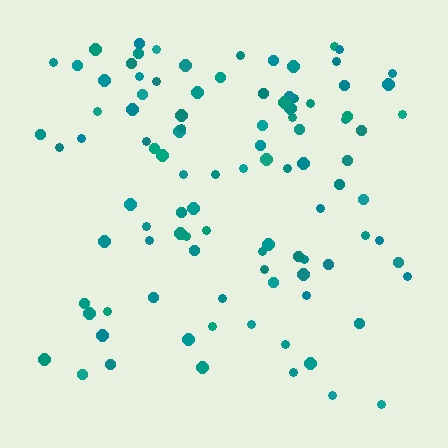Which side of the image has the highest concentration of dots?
The top.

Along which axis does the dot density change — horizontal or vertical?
Vertical.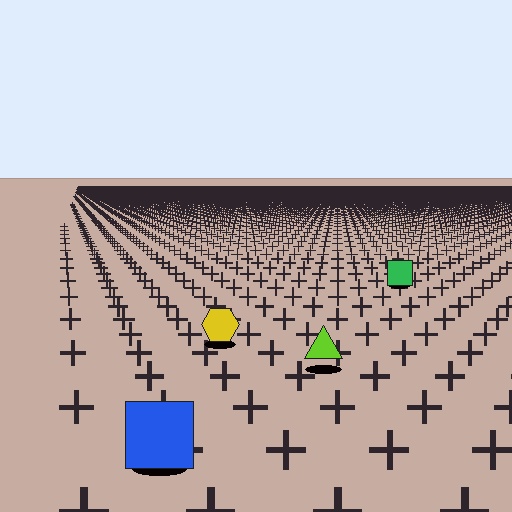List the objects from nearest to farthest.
From nearest to farthest: the blue square, the lime triangle, the yellow hexagon, the green square.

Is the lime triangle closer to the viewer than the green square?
Yes. The lime triangle is closer — you can tell from the texture gradient: the ground texture is coarser near it.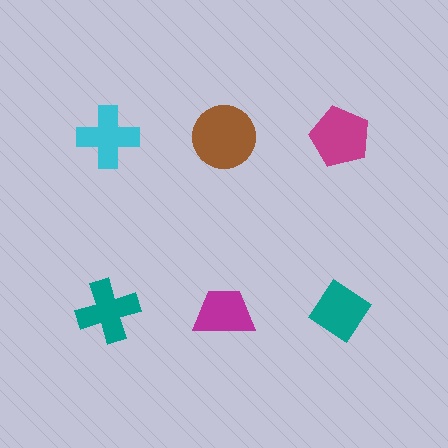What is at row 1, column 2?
A brown circle.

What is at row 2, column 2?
A magenta trapezoid.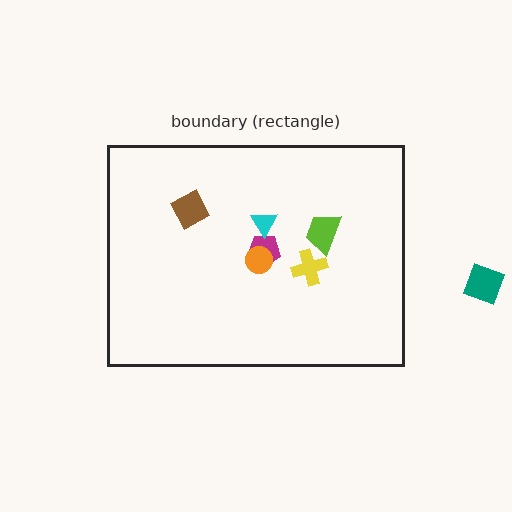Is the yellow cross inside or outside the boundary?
Inside.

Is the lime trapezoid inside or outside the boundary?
Inside.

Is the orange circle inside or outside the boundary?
Inside.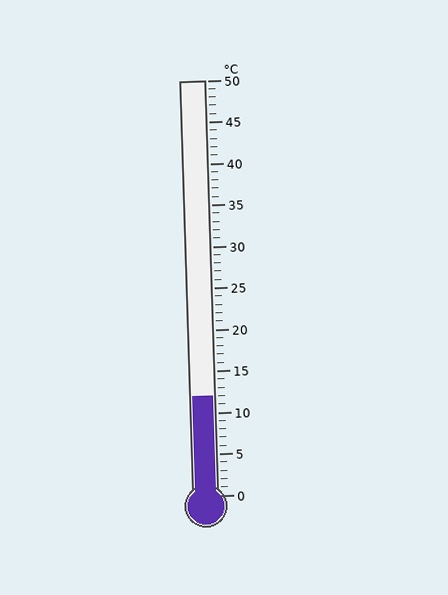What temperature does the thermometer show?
The thermometer shows approximately 12°C.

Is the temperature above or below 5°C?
The temperature is above 5°C.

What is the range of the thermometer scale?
The thermometer scale ranges from 0°C to 50°C.